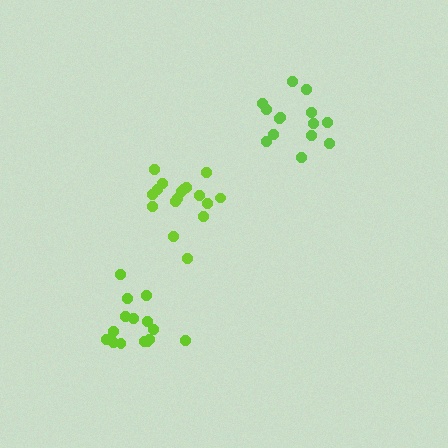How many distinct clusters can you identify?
There are 3 distinct clusters.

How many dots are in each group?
Group 1: 17 dots, Group 2: 14 dots, Group 3: 15 dots (46 total).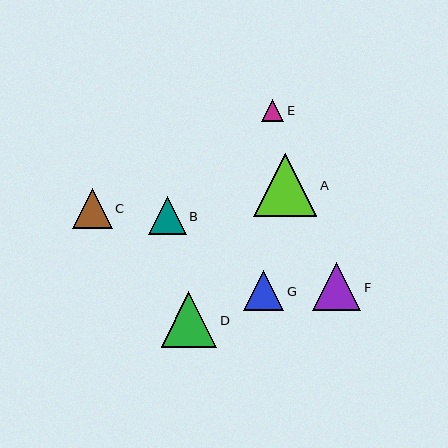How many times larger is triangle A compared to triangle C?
Triangle A is approximately 1.6 times the size of triangle C.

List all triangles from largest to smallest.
From largest to smallest: A, D, F, G, C, B, E.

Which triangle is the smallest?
Triangle E is the smallest with a size of approximately 22 pixels.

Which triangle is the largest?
Triangle A is the largest with a size of approximately 63 pixels.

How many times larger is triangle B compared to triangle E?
Triangle B is approximately 1.7 times the size of triangle E.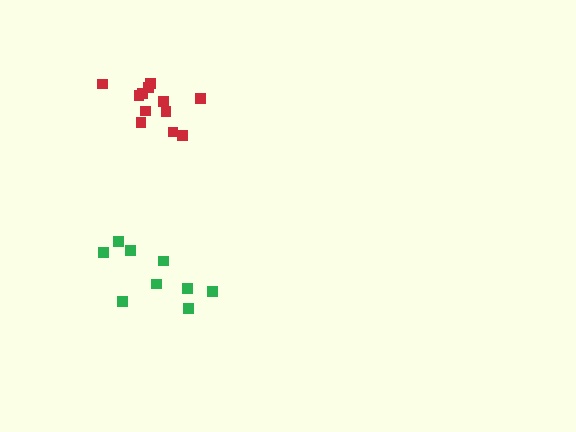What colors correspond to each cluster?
The clusters are colored: red, green.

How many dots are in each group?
Group 1: 12 dots, Group 2: 9 dots (21 total).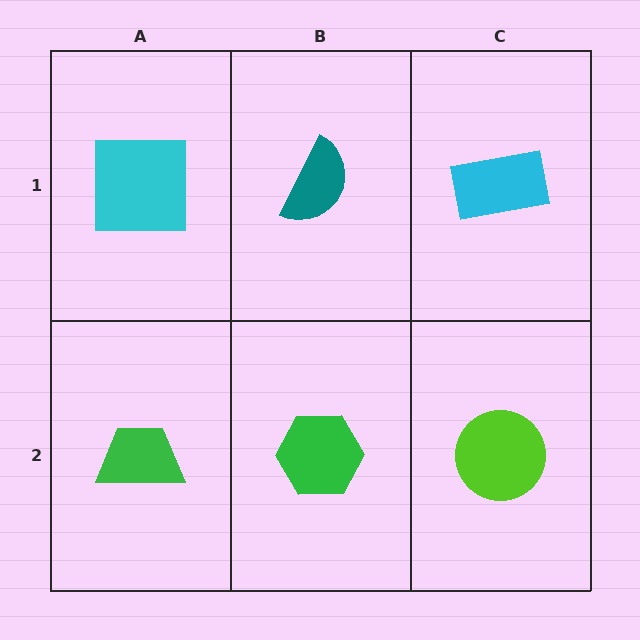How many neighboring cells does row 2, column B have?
3.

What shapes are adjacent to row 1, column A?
A green trapezoid (row 2, column A), a teal semicircle (row 1, column B).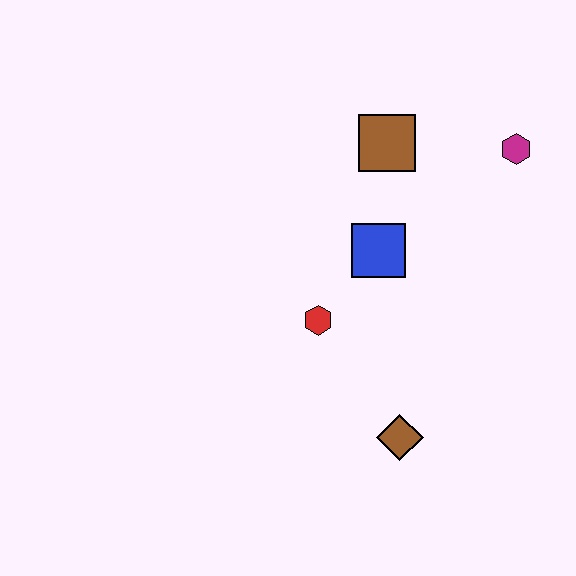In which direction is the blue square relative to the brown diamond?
The blue square is above the brown diamond.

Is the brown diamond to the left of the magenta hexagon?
Yes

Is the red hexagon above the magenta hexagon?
No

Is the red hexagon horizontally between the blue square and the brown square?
No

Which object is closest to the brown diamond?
The red hexagon is closest to the brown diamond.